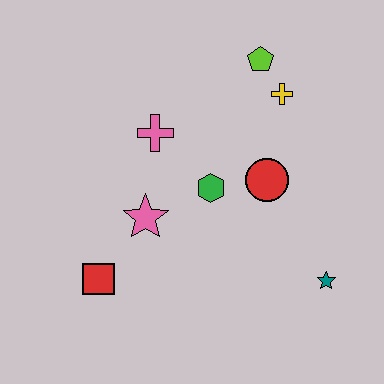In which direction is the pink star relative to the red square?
The pink star is above the red square.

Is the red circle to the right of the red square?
Yes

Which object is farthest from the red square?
The lime pentagon is farthest from the red square.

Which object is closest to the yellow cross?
The lime pentagon is closest to the yellow cross.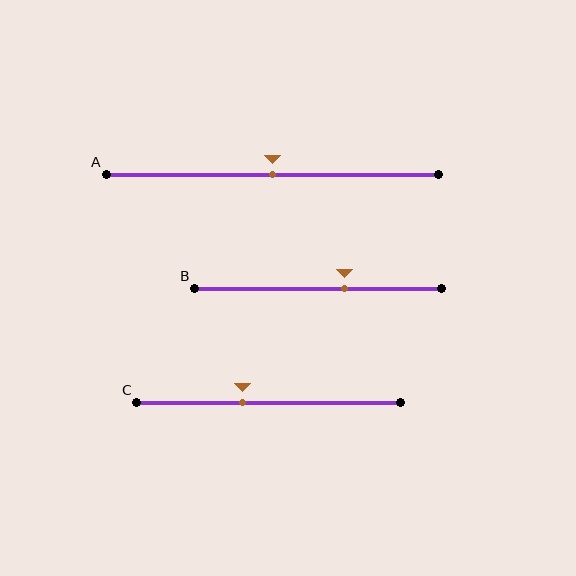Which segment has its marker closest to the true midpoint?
Segment A has its marker closest to the true midpoint.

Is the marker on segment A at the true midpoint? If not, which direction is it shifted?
Yes, the marker on segment A is at the true midpoint.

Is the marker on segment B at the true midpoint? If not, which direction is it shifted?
No, the marker on segment B is shifted to the right by about 11% of the segment length.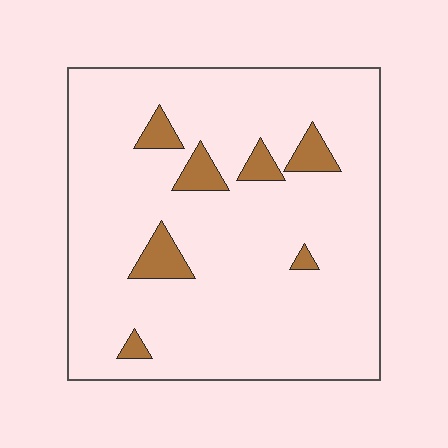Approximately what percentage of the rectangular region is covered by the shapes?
Approximately 10%.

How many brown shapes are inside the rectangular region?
7.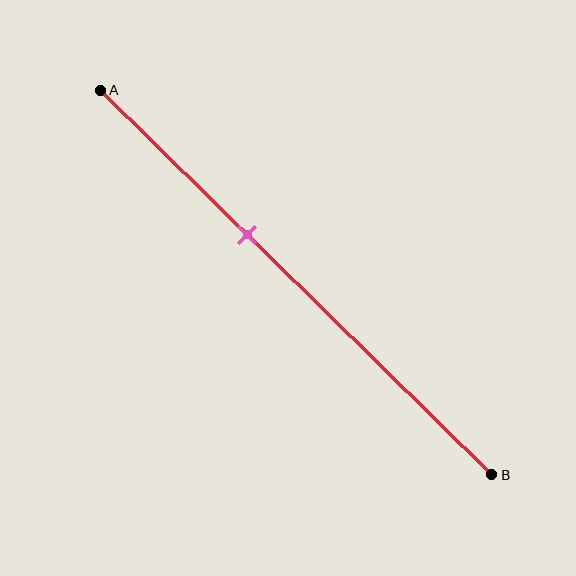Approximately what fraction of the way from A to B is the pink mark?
The pink mark is approximately 40% of the way from A to B.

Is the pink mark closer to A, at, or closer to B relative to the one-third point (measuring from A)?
The pink mark is closer to point B than the one-third point of segment AB.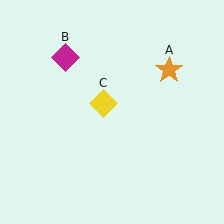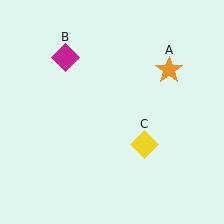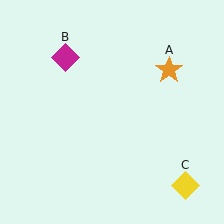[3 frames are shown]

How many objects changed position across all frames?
1 object changed position: yellow diamond (object C).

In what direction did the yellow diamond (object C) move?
The yellow diamond (object C) moved down and to the right.